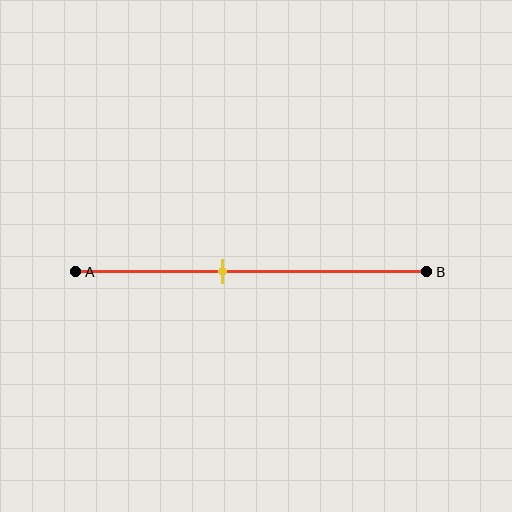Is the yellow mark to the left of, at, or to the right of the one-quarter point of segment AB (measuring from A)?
The yellow mark is to the right of the one-quarter point of segment AB.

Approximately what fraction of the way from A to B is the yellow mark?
The yellow mark is approximately 40% of the way from A to B.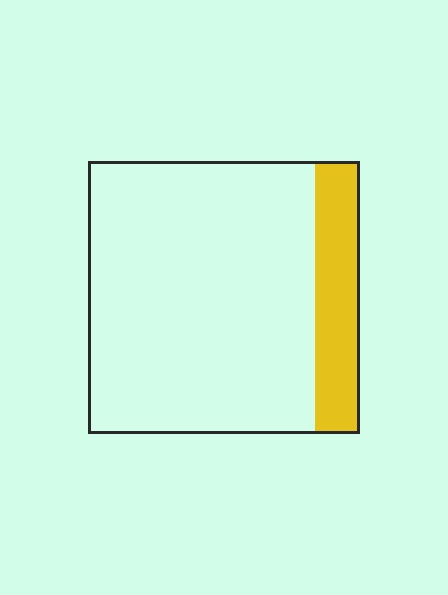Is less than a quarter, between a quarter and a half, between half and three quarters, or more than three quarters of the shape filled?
Less than a quarter.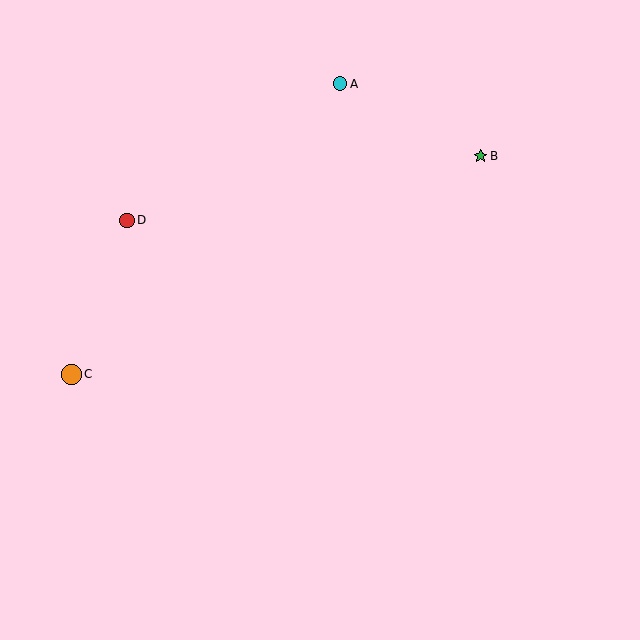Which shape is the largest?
The orange circle (labeled C) is the largest.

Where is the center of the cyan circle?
The center of the cyan circle is at (340, 84).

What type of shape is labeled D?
Shape D is a red circle.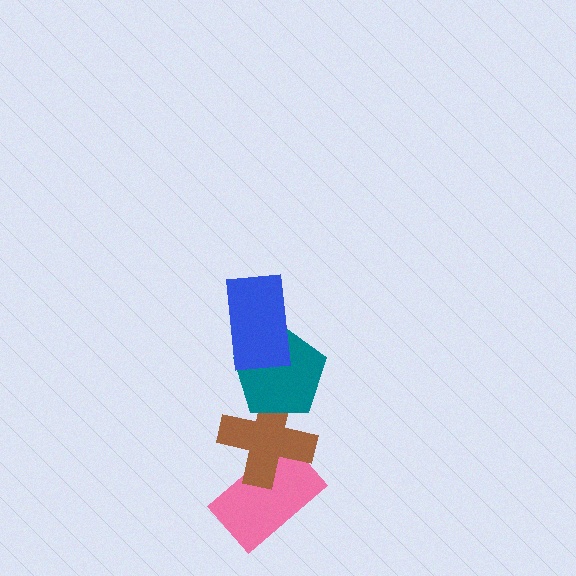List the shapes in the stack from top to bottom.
From top to bottom: the blue rectangle, the teal pentagon, the brown cross, the pink rectangle.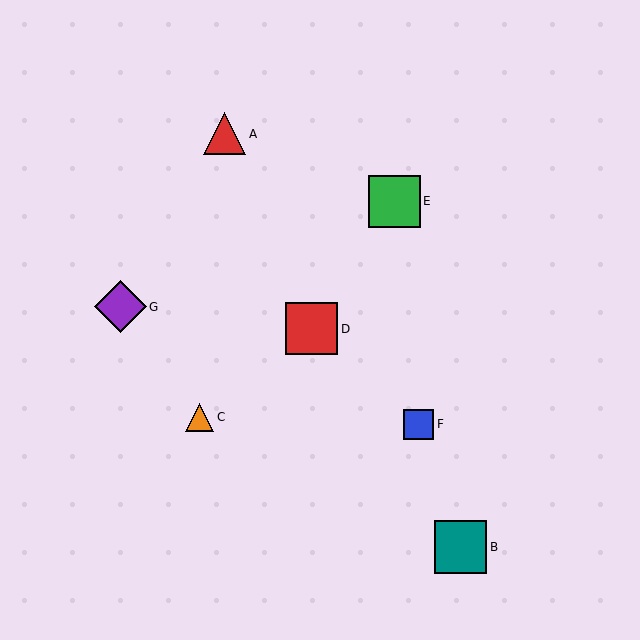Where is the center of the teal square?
The center of the teal square is at (461, 547).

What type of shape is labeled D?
Shape D is a red square.